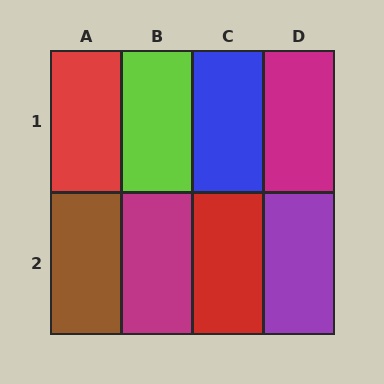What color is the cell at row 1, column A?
Red.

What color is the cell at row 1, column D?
Magenta.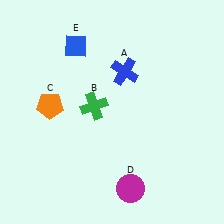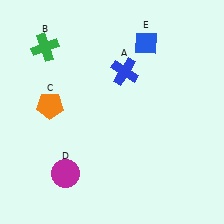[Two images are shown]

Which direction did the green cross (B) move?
The green cross (B) moved up.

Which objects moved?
The objects that moved are: the green cross (B), the magenta circle (D), the blue diamond (E).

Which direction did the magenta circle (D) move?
The magenta circle (D) moved left.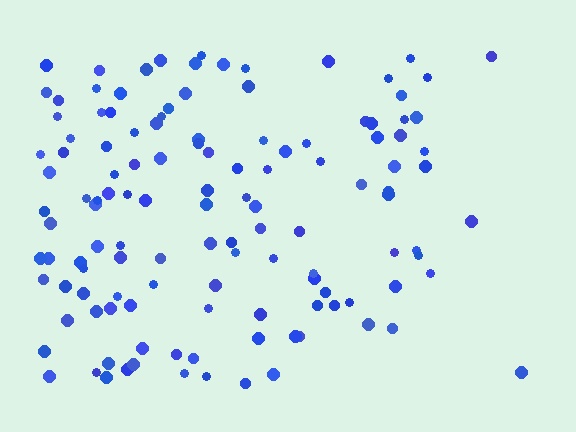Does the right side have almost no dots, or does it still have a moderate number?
Still a moderate number, just noticeably fewer than the left.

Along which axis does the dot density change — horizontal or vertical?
Horizontal.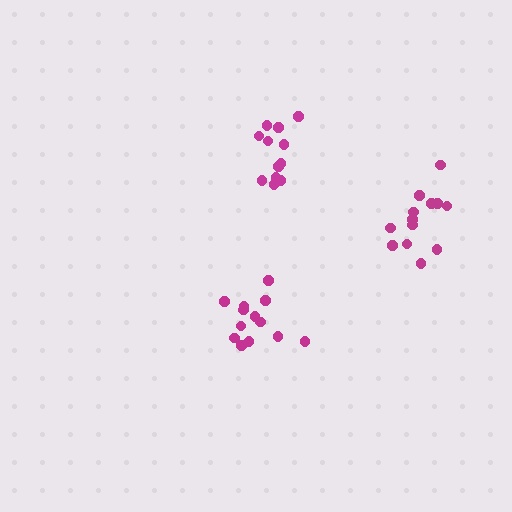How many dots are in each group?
Group 1: 13 dots, Group 2: 13 dots, Group 3: 12 dots (38 total).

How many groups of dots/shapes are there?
There are 3 groups.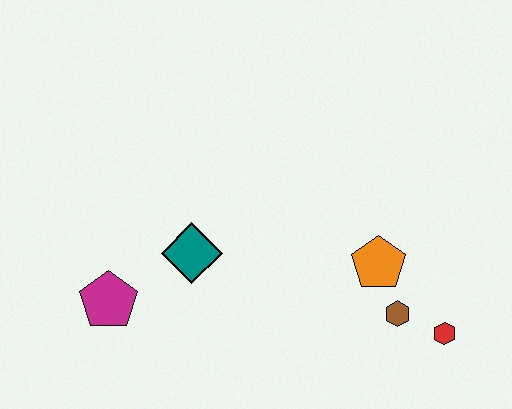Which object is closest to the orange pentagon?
The brown hexagon is closest to the orange pentagon.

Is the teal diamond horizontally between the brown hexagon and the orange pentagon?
No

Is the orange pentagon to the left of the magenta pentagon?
No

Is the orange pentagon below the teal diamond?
Yes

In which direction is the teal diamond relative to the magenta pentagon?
The teal diamond is to the right of the magenta pentagon.